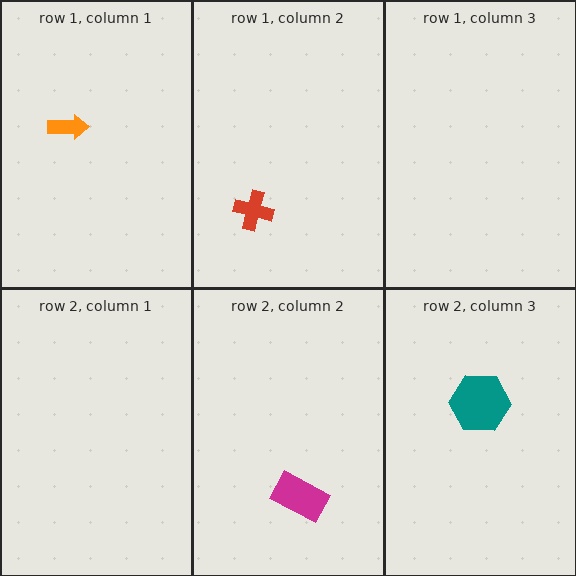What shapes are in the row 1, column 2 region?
The red cross.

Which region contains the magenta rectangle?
The row 2, column 2 region.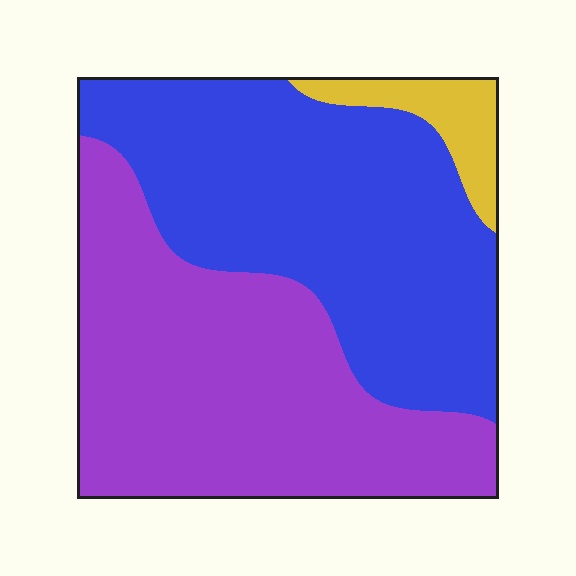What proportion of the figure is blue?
Blue covers roughly 45% of the figure.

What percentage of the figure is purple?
Purple covers around 45% of the figure.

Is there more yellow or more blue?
Blue.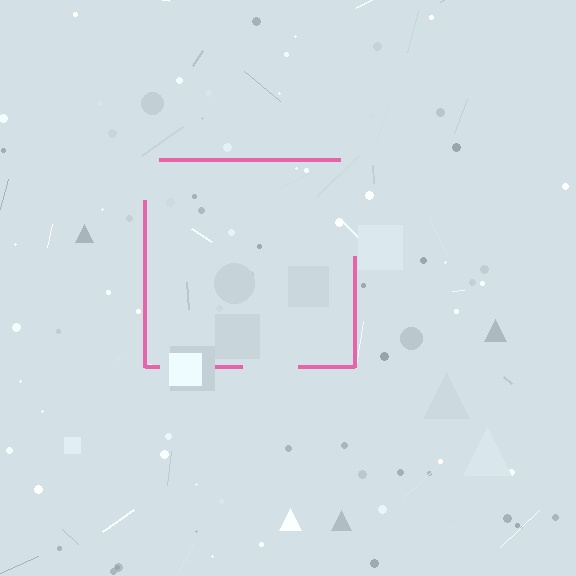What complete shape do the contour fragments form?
The contour fragments form a square.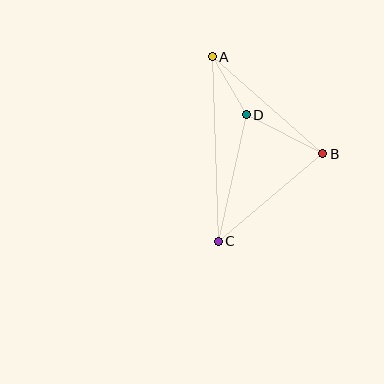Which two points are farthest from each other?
Points A and C are farthest from each other.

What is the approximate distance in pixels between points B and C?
The distance between B and C is approximately 136 pixels.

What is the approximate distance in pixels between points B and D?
The distance between B and D is approximately 86 pixels.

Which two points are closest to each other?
Points A and D are closest to each other.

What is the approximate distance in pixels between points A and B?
The distance between A and B is approximately 147 pixels.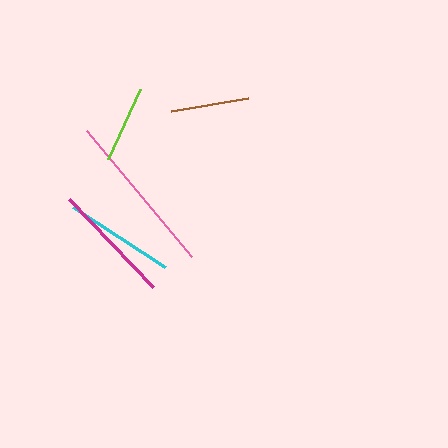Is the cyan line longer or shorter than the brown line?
The cyan line is longer than the brown line.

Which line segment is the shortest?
The lime line is the shortest at approximately 77 pixels.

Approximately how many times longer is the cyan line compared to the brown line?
The cyan line is approximately 1.4 times the length of the brown line.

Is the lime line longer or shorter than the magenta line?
The magenta line is longer than the lime line.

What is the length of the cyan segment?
The cyan segment is approximately 110 pixels long.